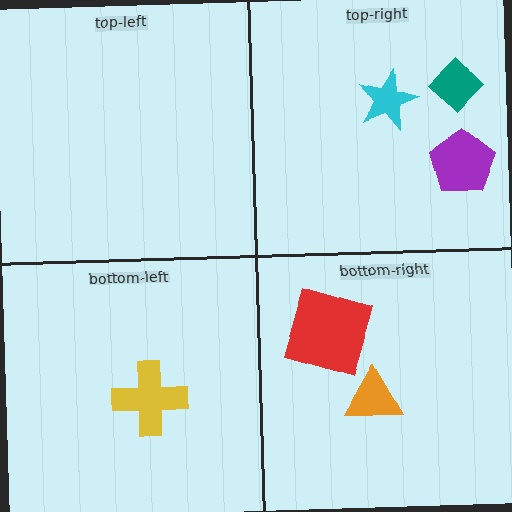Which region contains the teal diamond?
The top-right region.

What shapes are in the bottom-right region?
The orange triangle, the red square.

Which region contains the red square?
The bottom-right region.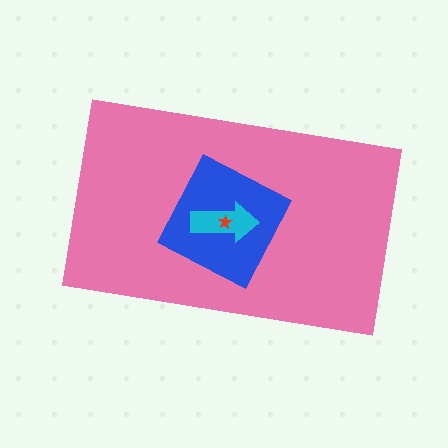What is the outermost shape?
The pink rectangle.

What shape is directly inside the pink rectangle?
The blue square.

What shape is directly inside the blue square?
The cyan arrow.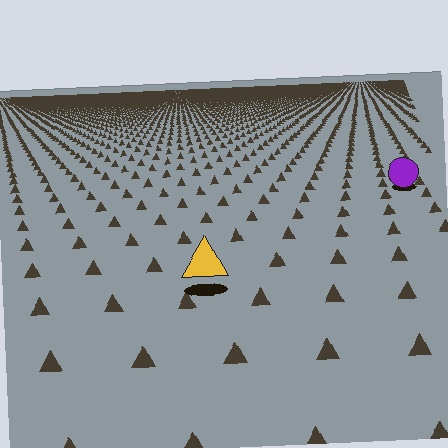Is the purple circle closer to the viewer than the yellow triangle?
No. The yellow triangle is closer — you can tell from the texture gradient: the ground texture is coarser near it.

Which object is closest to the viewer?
The yellow triangle is closest. The texture marks near it are larger and more spread out.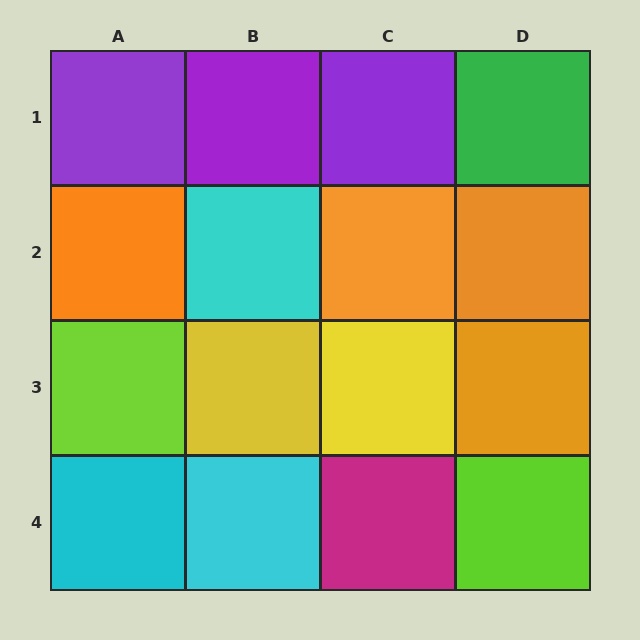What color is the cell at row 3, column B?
Yellow.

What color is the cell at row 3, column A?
Lime.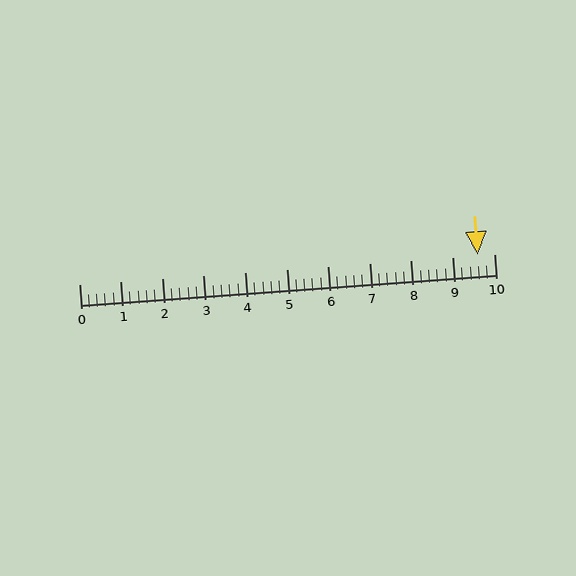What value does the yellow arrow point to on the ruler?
The yellow arrow points to approximately 9.6.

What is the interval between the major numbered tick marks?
The major tick marks are spaced 1 units apart.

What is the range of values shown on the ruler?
The ruler shows values from 0 to 10.